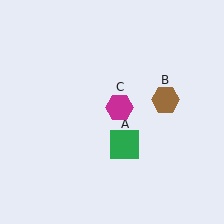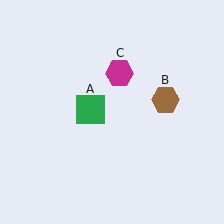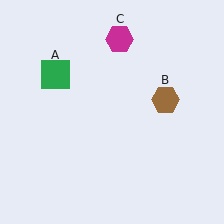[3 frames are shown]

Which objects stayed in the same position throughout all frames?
Brown hexagon (object B) remained stationary.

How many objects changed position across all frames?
2 objects changed position: green square (object A), magenta hexagon (object C).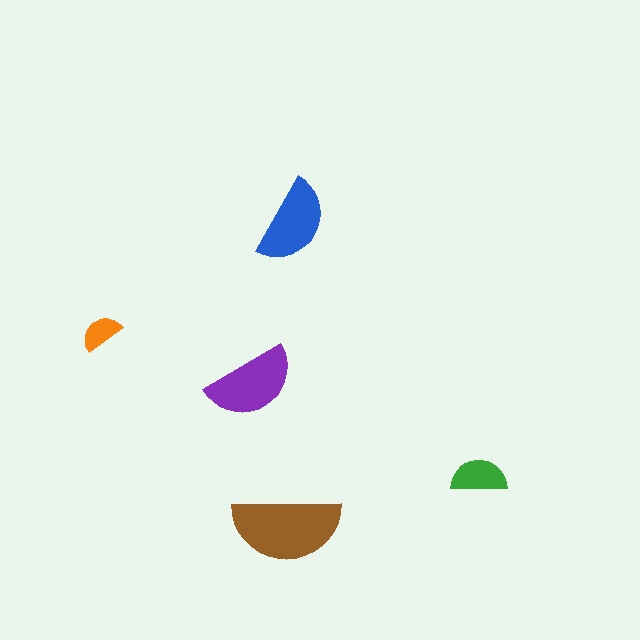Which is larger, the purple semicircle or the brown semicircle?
The brown one.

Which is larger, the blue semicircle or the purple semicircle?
The purple one.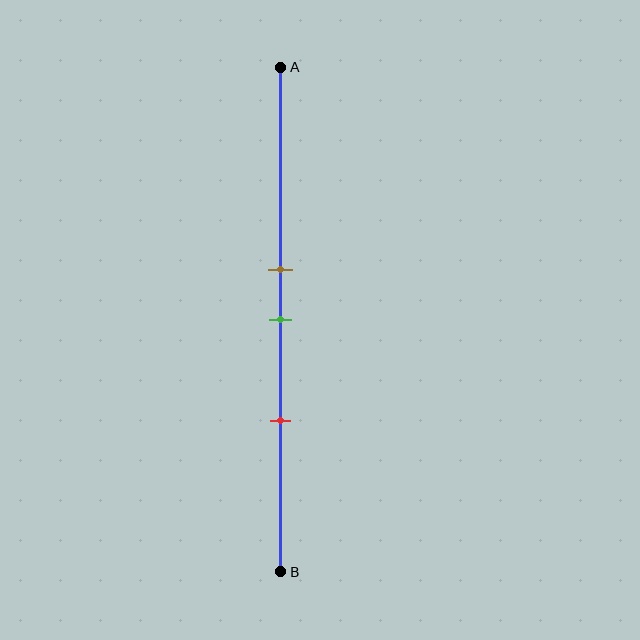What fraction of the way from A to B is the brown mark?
The brown mark is approximately 40% (0.4) of the way from A to B.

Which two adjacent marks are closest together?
The brown and green marks are the closest adjacent pair.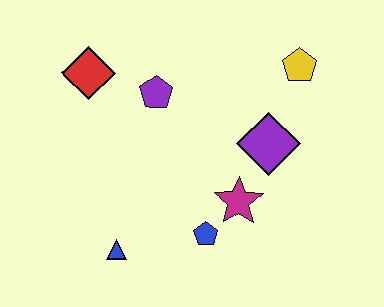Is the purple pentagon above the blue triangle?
Yes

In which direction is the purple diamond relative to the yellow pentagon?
The purple diamond is below the yellow pentagon.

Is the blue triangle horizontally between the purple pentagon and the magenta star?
No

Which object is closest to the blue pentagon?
The magenta star is closest to the blue pentagon.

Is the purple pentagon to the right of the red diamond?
Yes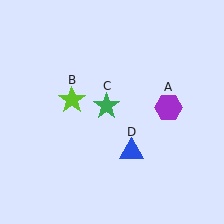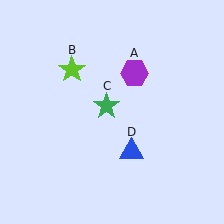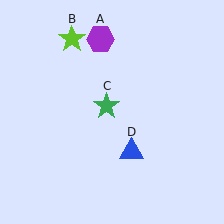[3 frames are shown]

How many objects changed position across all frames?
2 objects changed position: purple hexagon (object A), lime star (object B).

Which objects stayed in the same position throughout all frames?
Green star (object C) and blue triangle (object D) remained stationary.